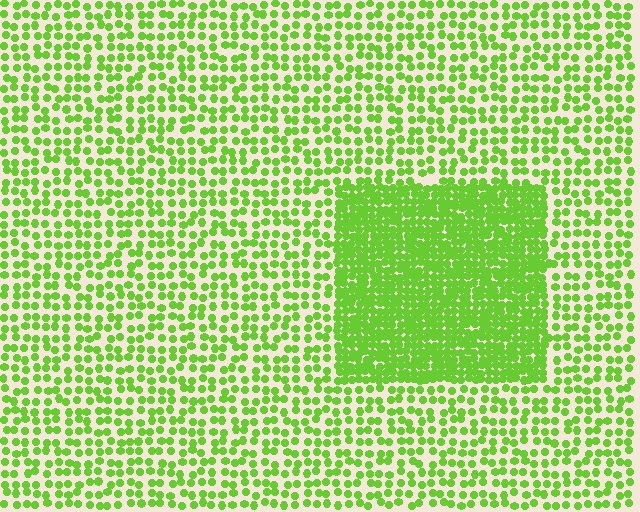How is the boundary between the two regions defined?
The boundary is defined by a change in element density (approximately 2.3x ratio). All elements are the same color, size, and shape.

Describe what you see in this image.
The image contains small lime elements arranged at two different densities. A rectangle-shaped region is visible where the elements are more densely packed than the surrounding area.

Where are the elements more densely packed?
The elements are more densely packed inside the rectangle boundary.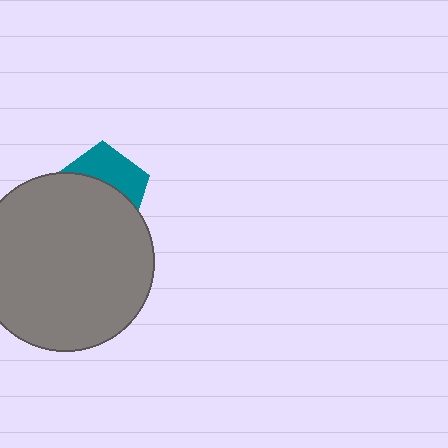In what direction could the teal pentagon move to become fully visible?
The teal pentagon could move up. That would shift it out from behind the gray circle entirely.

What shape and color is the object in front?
The object in front is a gray circle.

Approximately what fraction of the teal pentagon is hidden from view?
Roughly 60% of the teal pentagon is hidden behind the gray circle.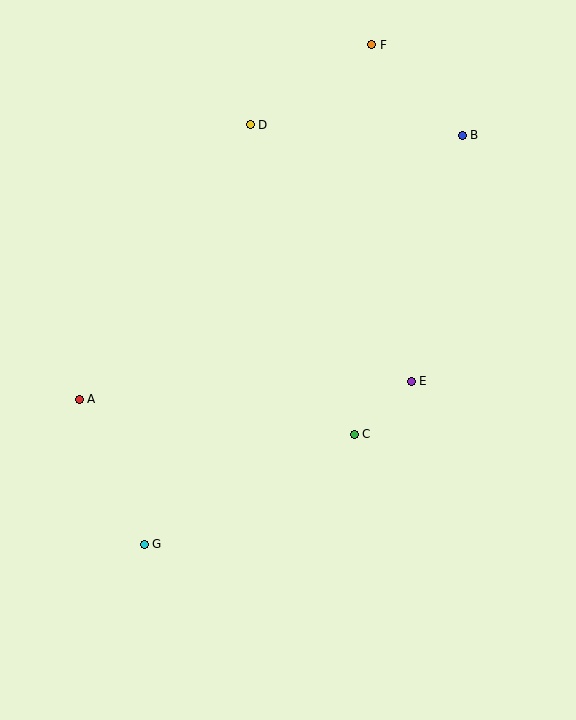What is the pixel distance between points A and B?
The distance between A and B is 465 pixels.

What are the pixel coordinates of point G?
Point G is at (144, 544).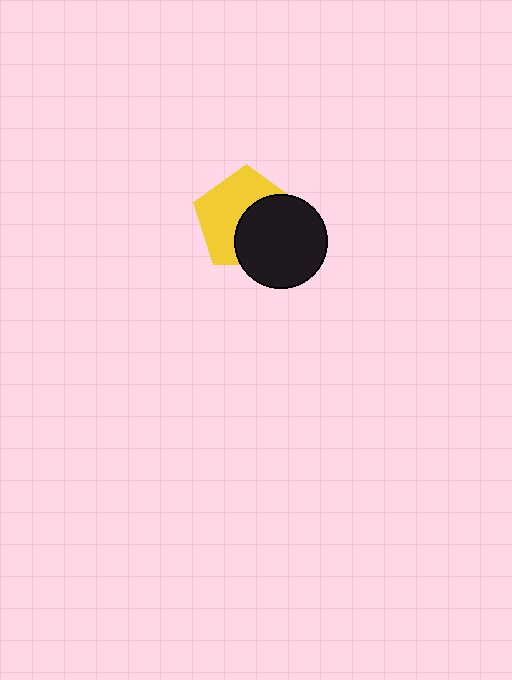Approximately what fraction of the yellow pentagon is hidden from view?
Roughly 46% of the yellow pentagon is hidden behind the black circle.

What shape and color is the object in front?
The object in front is a black circle.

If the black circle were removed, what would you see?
You would see the complete yellow pentagon.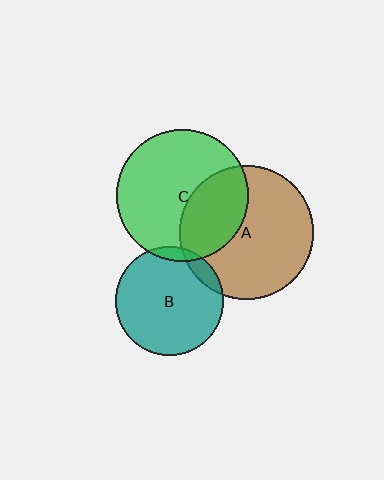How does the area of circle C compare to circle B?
Approximately 1.5 times.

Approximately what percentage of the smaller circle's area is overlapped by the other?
Approximately 5%.